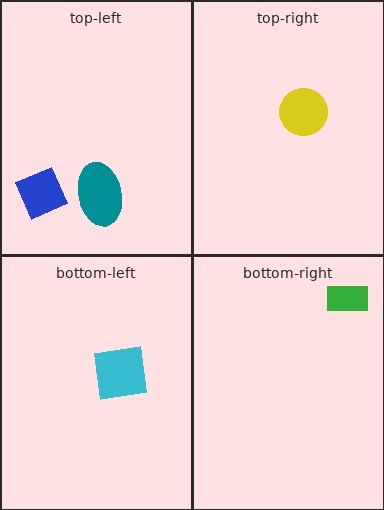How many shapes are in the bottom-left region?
1.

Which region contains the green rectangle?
The bottom-right region.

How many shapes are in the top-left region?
2.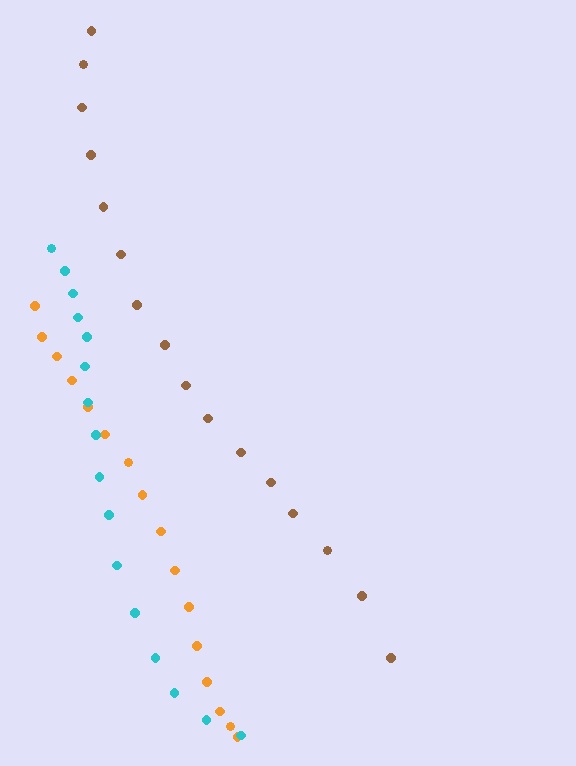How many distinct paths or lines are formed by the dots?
There are 3 distinct paths.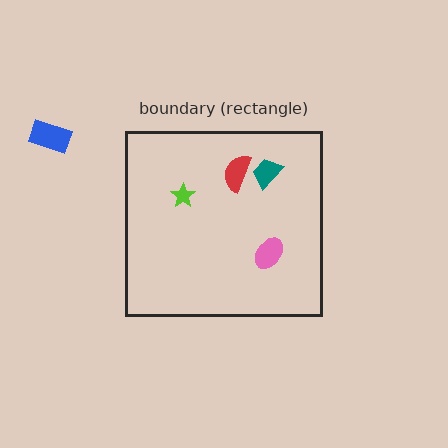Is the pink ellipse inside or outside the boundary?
Inside.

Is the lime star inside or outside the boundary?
Inside.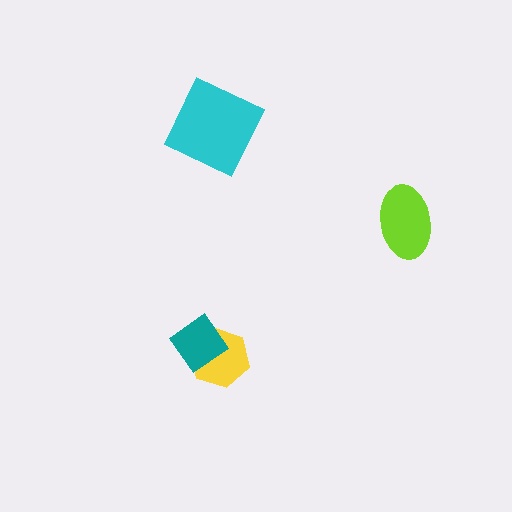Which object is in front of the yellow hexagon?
The teal diamond is in front of the yellow hexagon.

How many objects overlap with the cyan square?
0 objects overlap with the cyan square.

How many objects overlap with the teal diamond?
1 object overlaps with the teal diamond.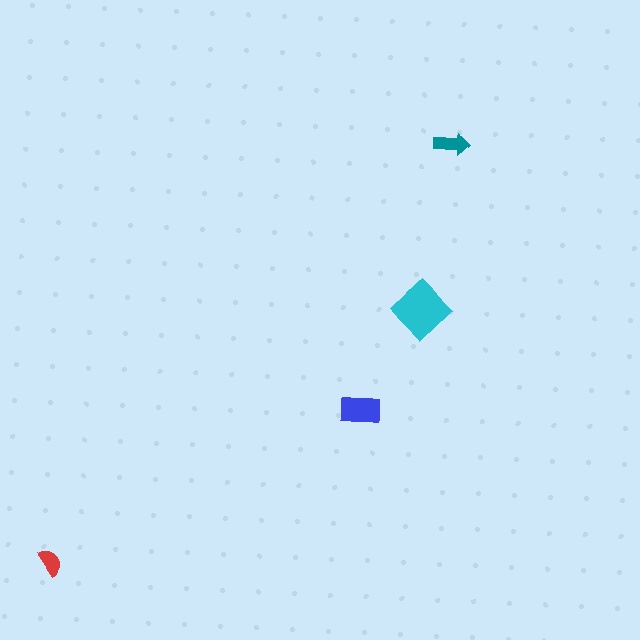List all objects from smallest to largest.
The red semicircle, the teal arrow, the blue rectangle, the cyan diamond.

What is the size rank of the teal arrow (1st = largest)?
3rd.